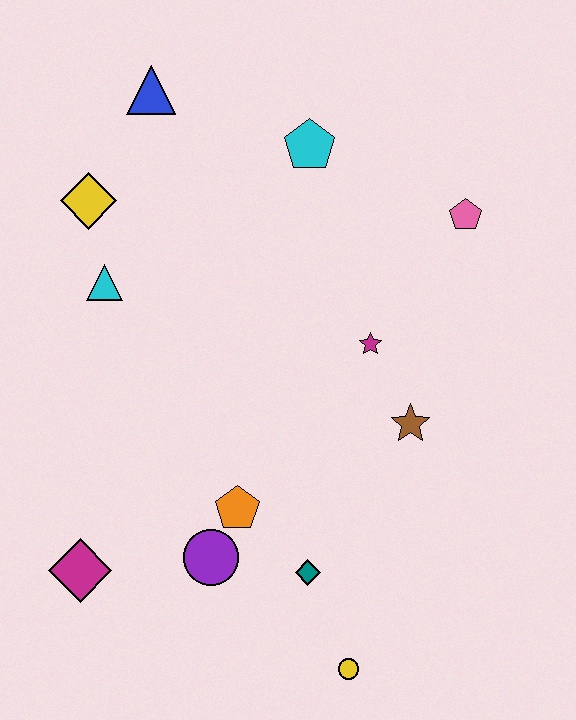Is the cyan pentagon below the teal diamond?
No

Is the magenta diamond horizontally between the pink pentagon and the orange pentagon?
No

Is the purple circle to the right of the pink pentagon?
No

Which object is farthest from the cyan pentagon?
The yellow circle is farthest from the cyan pentagon.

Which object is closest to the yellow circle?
The teal diamond is closest to the yellow circle.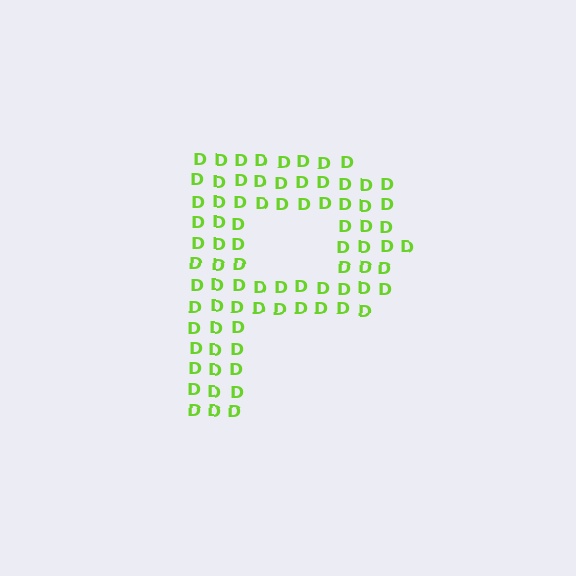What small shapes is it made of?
It is made of small letter D's.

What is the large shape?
The large shape is the letter P.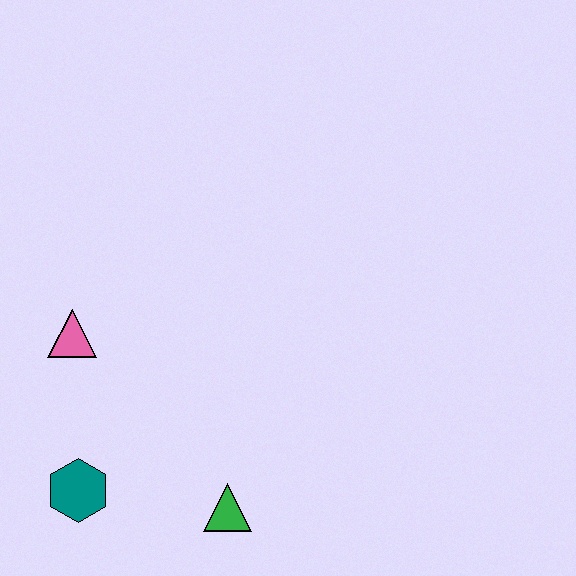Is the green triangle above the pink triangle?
No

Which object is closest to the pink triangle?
The teal hexagon is closest to the pink triangle.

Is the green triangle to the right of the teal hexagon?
Yes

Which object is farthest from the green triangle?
The pink triangle is farthest from the green triangle.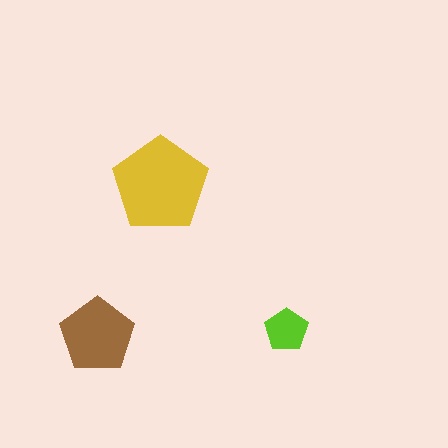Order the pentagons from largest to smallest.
the yellow one, the brown one, the lime one.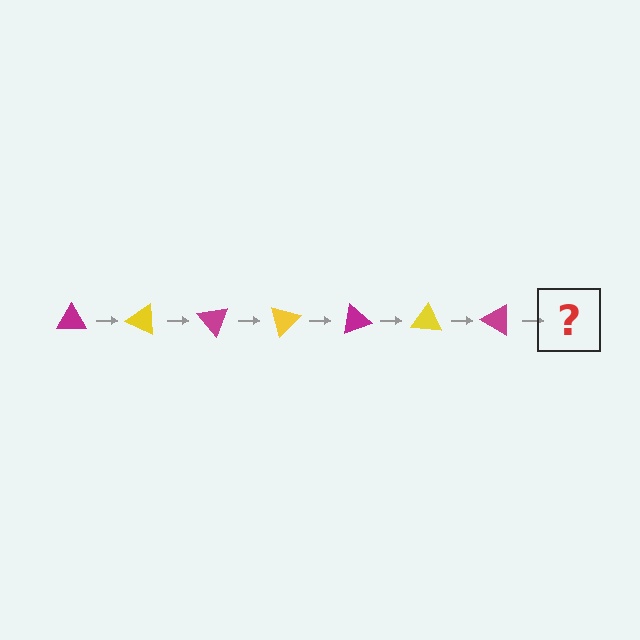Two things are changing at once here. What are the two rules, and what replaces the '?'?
The two rules are that it rotates 25 degrees each step and the color cycles through magenta and yellow. The '?' should be a yellow triangle, rotated 175 degrees from the start.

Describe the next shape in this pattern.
It should be a yellow triangle, rotated 175 degrees from the start.